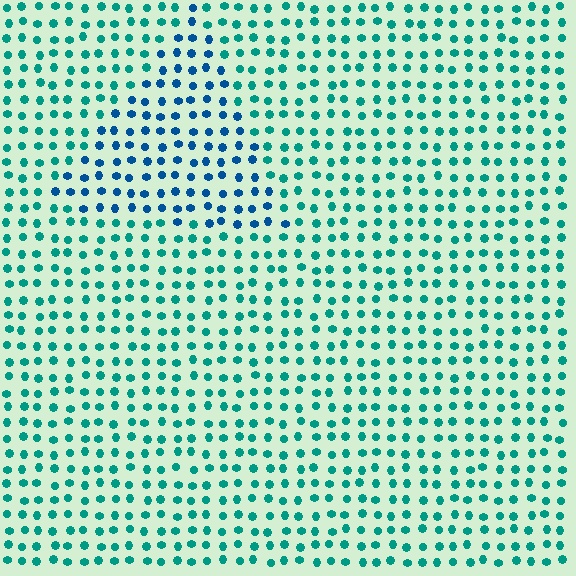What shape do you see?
I see a triangle.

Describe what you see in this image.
The image is filled with small teal elements in a uniform arrangement. A triangle-shaped region is visible where the elements are tinted to a slightly different hue, forming a subtle color boundary.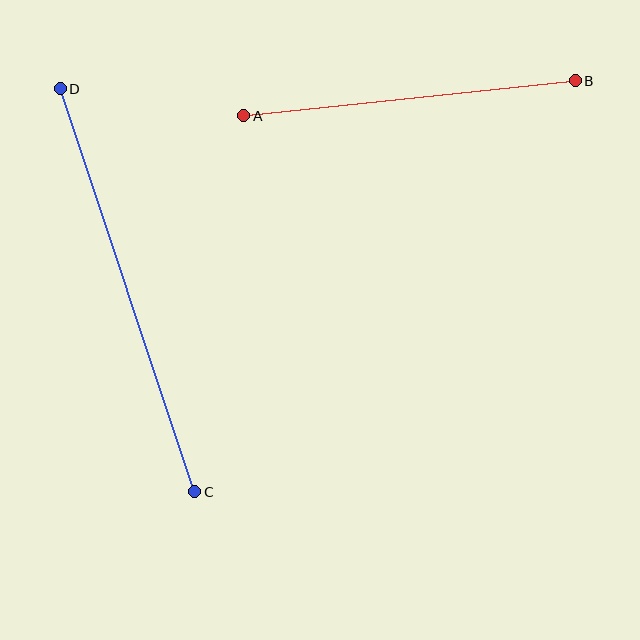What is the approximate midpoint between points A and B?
The midpoint is at approximately (409, 98) pixels.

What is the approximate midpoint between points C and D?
The midpoint is at approximately (128, 290) pixels.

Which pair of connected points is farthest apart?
Points C and D are farthest apart.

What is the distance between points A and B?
The distance is approximately 333 pixels.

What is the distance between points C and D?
The distance is approximately 425 pixels.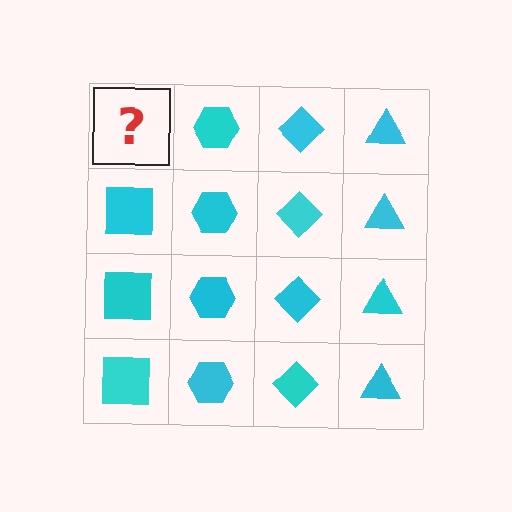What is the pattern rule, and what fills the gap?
The rule is that each column has a consistent shape. The gap should be filled with a cyan square.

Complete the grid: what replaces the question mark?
The question mark should be replaced with a cyan square.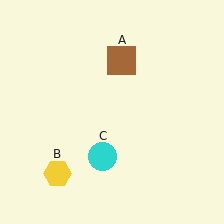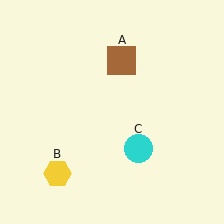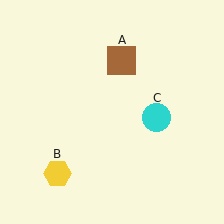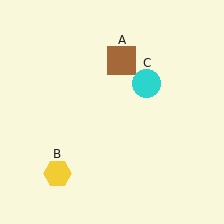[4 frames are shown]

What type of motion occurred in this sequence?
The cyan circle (object C) rotated counterclockwise around the center of the scene.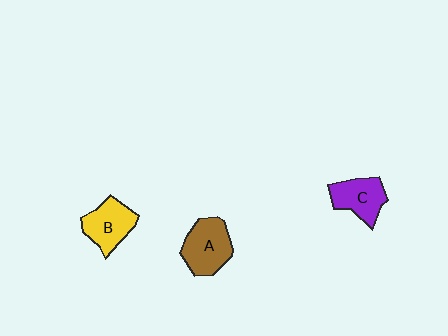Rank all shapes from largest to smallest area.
From largest to smallest: A (brown), B (yellow), C (purple).